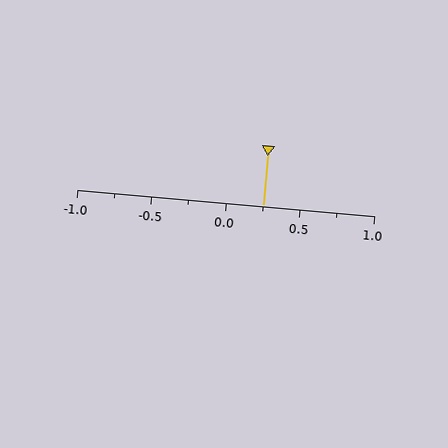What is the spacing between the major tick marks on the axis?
The major ticks are spaced 0.5 apart.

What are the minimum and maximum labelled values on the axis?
The axis runs from -1.0 to 1.0.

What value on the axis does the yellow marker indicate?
The marker indicates approximately 0.25.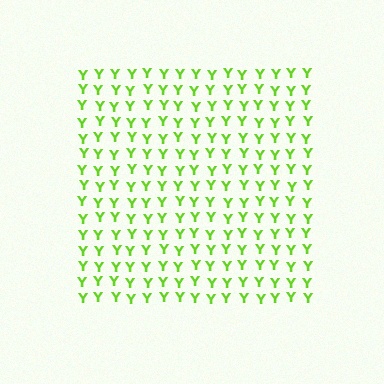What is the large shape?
The large shape is a square.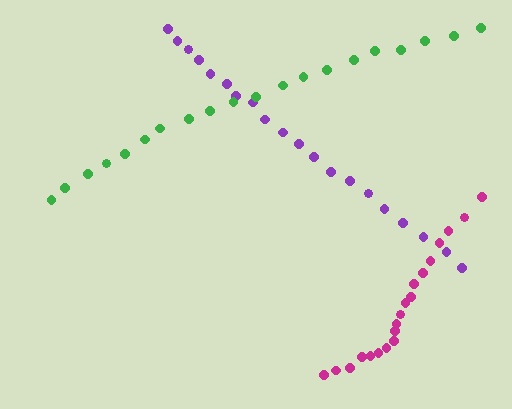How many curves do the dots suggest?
There are 3 distinct paths.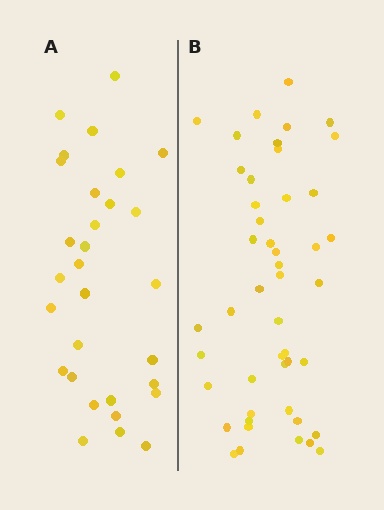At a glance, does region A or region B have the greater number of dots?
Region B (the right region) has more dots.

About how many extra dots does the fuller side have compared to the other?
Region B has approximately 15 more dots than region A.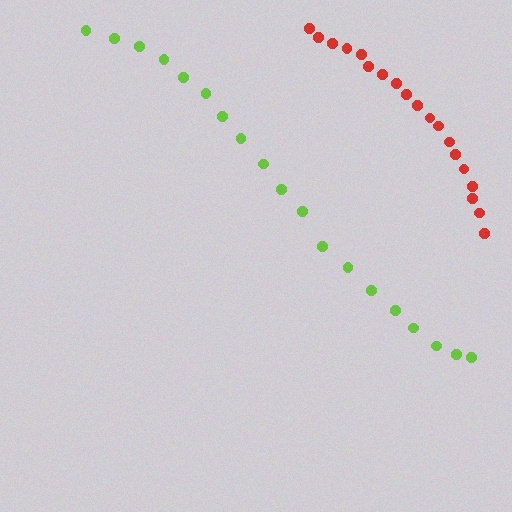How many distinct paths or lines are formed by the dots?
There are 2 distinct paths.